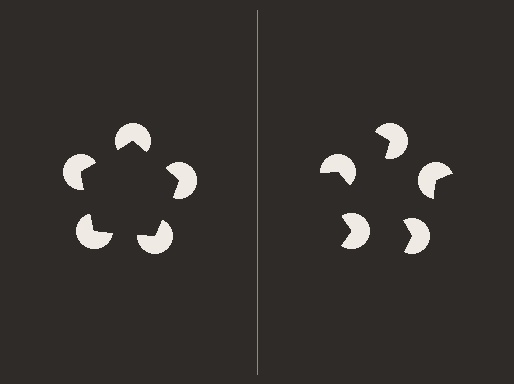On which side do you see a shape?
An illusory pentagon appears on the left side. On the right side the wedge cuts are rotated, so no coherent shape forms.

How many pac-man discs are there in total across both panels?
10 — 5 on each side.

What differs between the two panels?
The pac-man discs are positioned identically on both sides; only the wedge orientations differ. On the left they align to a pentagon; on the right they are misaligned.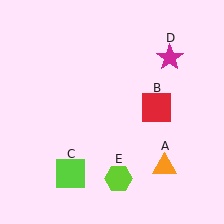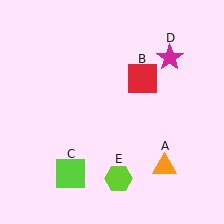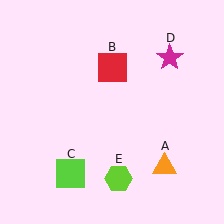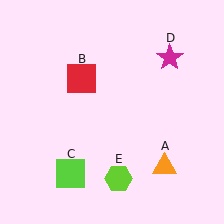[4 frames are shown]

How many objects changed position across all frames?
1 object changed position: red square (object B).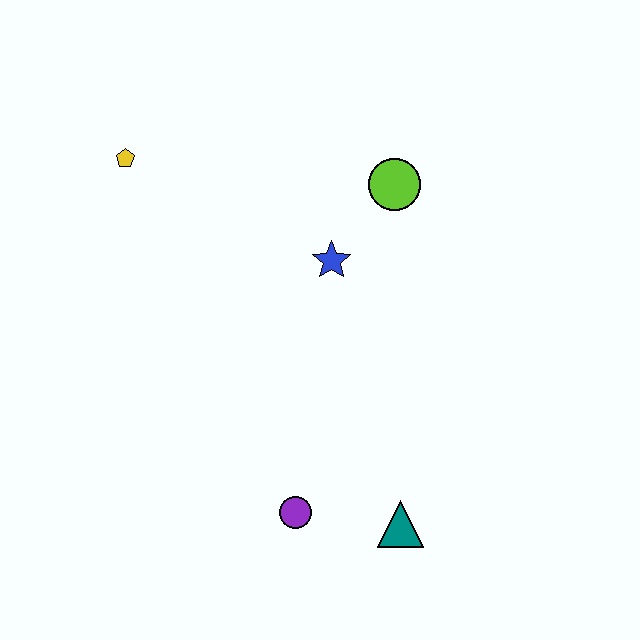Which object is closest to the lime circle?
The blue star is closest to the lime circle.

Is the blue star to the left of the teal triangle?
Yes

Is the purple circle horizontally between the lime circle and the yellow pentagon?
Yes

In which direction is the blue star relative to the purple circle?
The blue star is above the purple circle.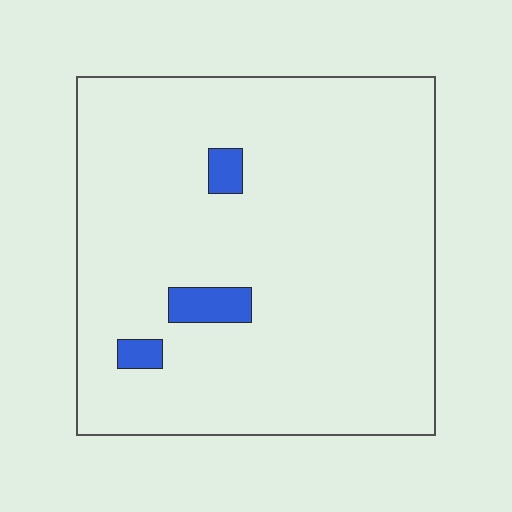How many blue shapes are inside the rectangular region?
3.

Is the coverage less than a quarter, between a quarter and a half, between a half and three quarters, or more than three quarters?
Less than a quarter.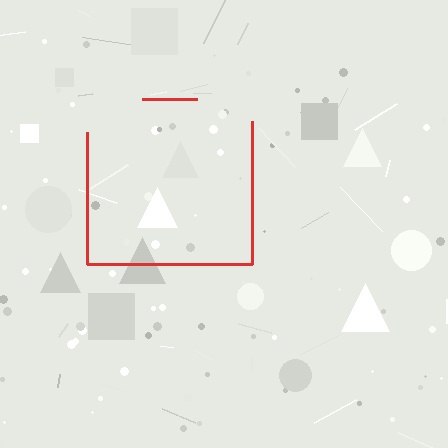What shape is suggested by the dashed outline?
The dashed outline suggests a square.